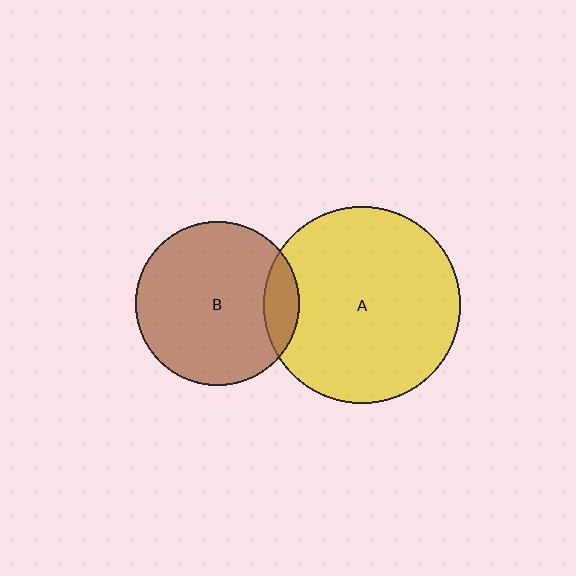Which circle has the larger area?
Circle A (yellow).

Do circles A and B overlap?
Yes.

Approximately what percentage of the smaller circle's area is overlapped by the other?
Approximately 15%.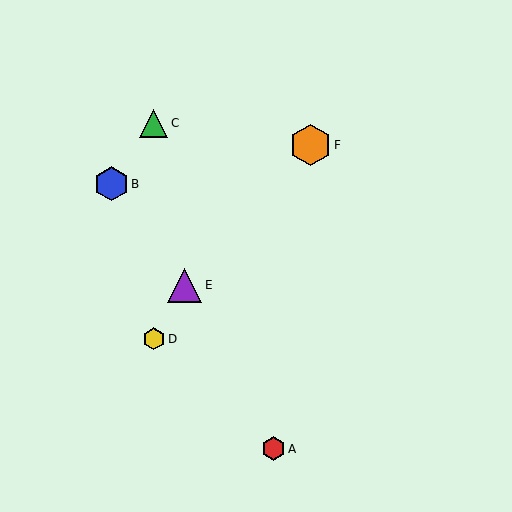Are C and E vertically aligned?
No, C is at x≈154 and E is at x≈185.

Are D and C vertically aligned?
Yes, both are at x≈154.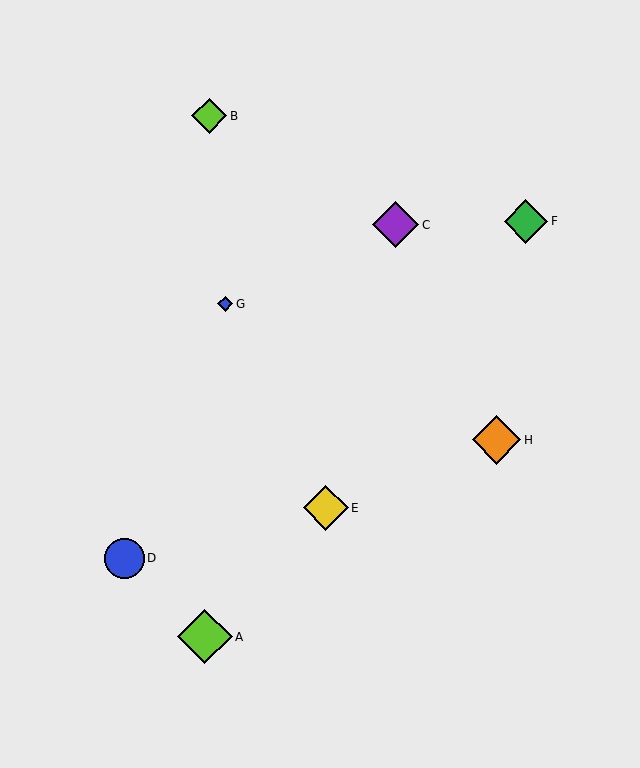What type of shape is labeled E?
Shape E is a yellow diamond.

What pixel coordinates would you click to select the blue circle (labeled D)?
Click at (124, 558) to select the blue circle D.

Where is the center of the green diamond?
The center of the green diamond is at (526, 221).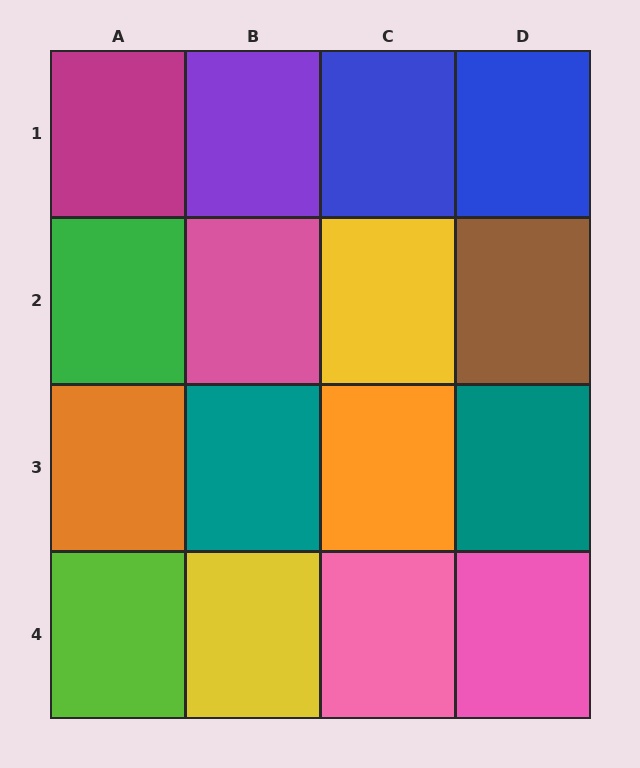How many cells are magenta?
1 cell is magenta.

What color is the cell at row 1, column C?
Blue.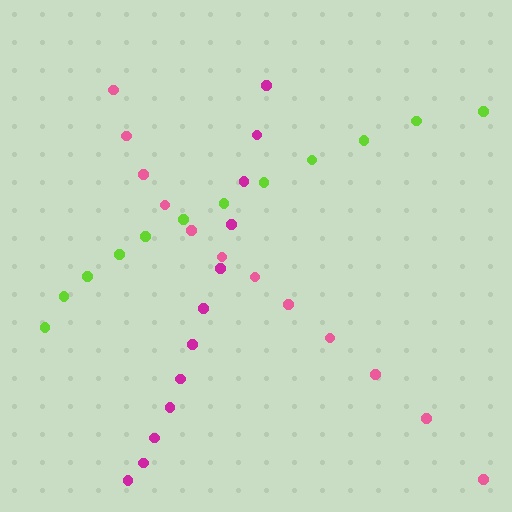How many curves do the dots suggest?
There are 3 distinct paths.